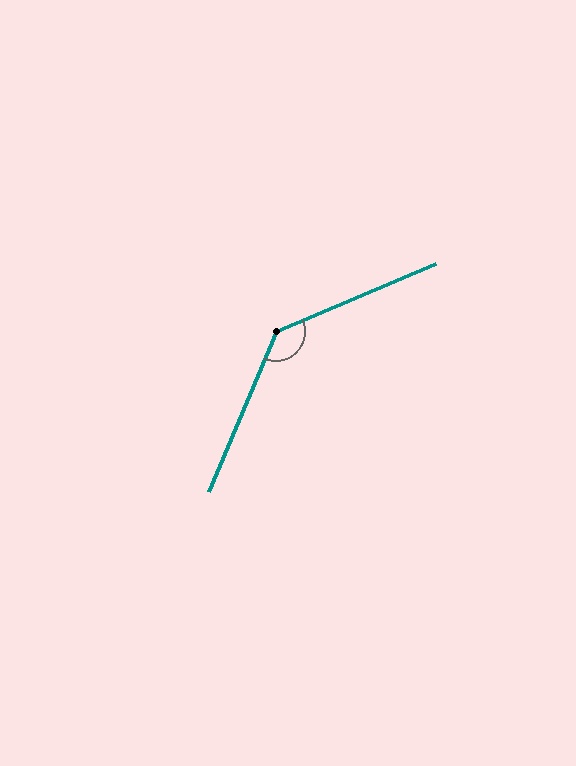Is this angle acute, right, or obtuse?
It is obtuse.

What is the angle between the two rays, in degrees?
Approximately 136 degrees.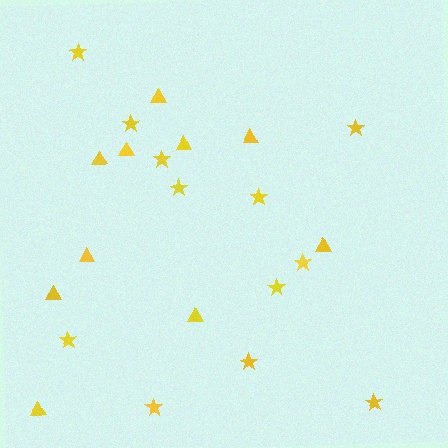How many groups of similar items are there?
There are 2 groups: one group of stars (12) and one group of triangles (10).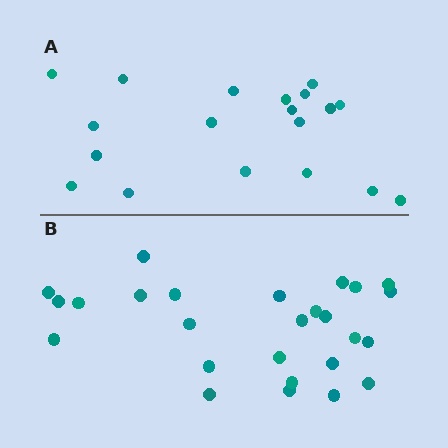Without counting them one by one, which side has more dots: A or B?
Region B (the bottom region) has more dots.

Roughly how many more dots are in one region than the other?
Region B has roughly 8 or so more dots than region A.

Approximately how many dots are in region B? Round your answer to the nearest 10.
About 30 dots. (The exact count is 26, which rounds to 30.)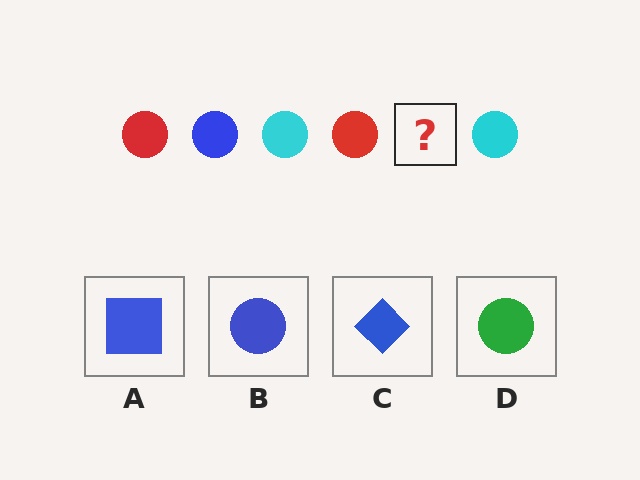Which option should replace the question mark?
Option B.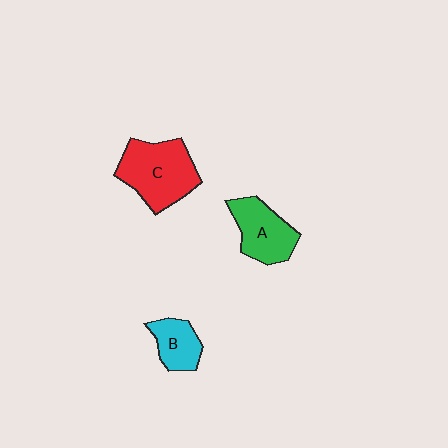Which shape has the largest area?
Shape C (red).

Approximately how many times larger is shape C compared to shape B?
Approximately 2.0 times.